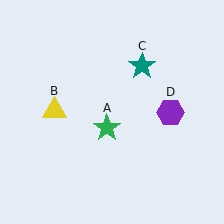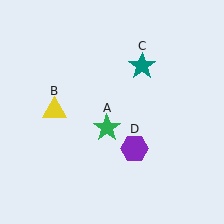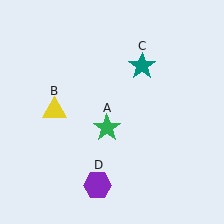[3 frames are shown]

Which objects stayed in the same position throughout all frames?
Green star (object A) and yellow triangle (object B) and teal star (object C) remained stationary.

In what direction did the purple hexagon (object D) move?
The purple hexagon (object D) moved down and to the left.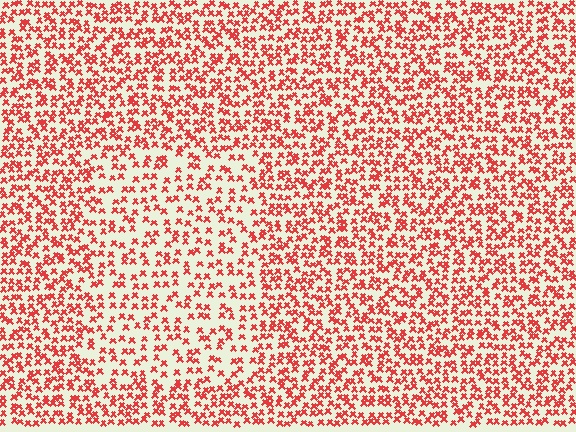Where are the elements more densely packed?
The elements are more densely packed outside the rectangle boundary.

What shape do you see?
I see a rectangle.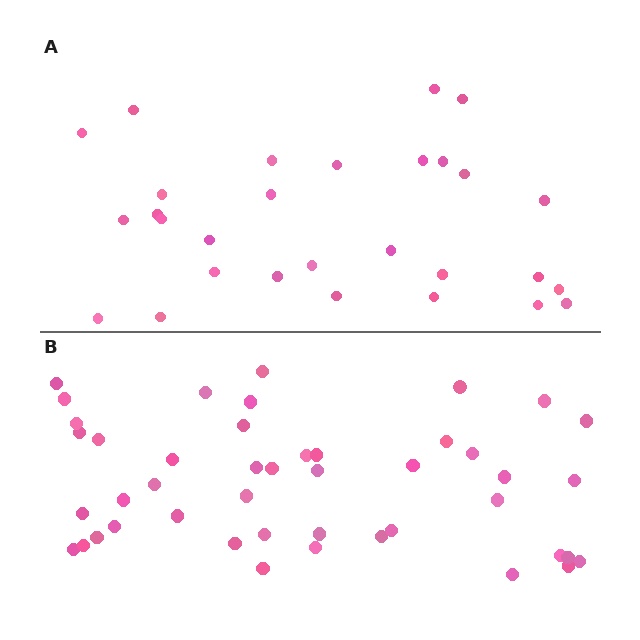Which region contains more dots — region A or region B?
Region B (the bottom region) has more dots.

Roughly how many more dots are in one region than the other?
Region B has approximately 15 more dots than region A.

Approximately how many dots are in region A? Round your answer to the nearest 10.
About 30 dots. (The exact count is 29, which rounds to 30.)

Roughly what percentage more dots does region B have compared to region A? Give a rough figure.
About 55% more.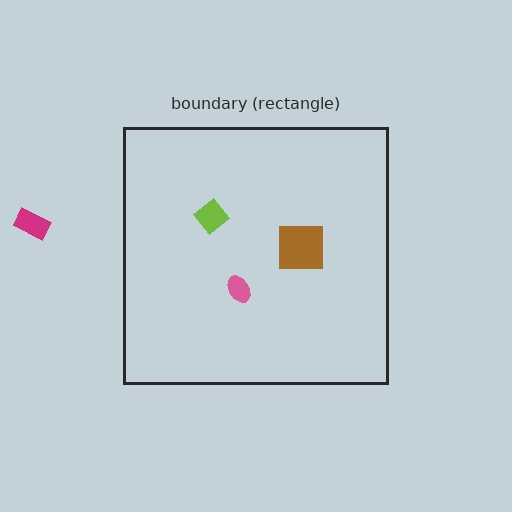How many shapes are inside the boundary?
3 inside, 1 outside.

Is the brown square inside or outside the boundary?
Inside.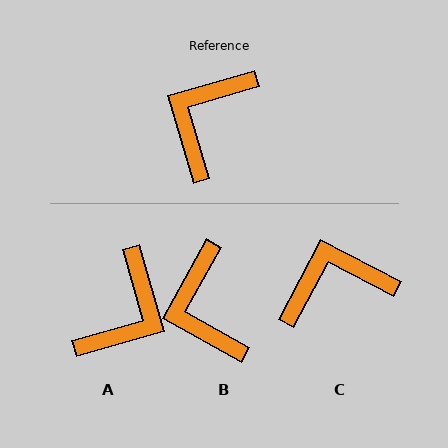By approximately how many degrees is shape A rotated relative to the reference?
Approximately 180 degrees counter-clockwise.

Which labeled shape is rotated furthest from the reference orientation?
A, about 180 degrees away.